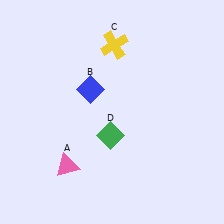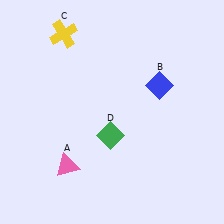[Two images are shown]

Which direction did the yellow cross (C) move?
The yellow cross (C) moved left.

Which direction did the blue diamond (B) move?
The blue diamond (B) moved right.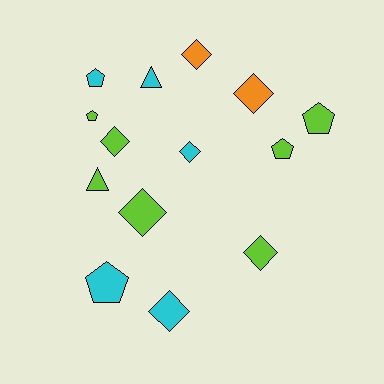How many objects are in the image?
There are 14 objects.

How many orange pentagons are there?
There are no orange pentagons.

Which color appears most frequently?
Lime, with 7 objects.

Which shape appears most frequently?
Diamond, with 7 objects.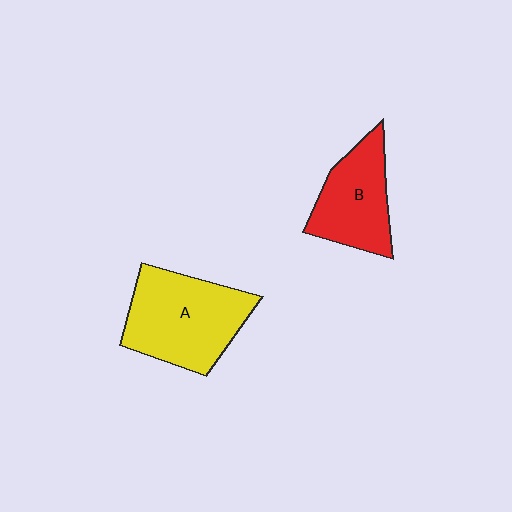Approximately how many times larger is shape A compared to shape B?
Approximately 1.4 times.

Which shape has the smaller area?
Shape B (red).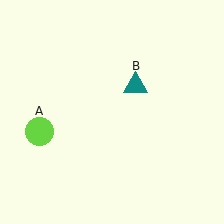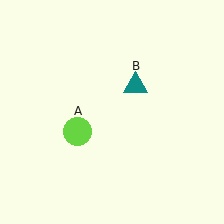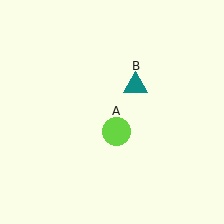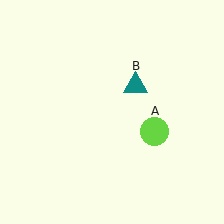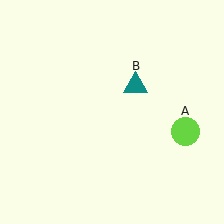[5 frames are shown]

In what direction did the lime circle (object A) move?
The lime circle (object A) moved right.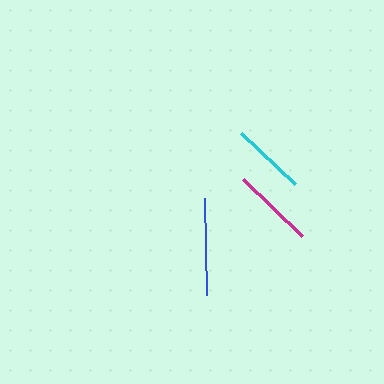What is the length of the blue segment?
The blue segment is approximately 96 pixels long.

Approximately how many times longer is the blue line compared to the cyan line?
The blue line is approximately 1.3 times the length of the cyan line.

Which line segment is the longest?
The blue line is the longest at approximately 96 pixels.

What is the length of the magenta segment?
The magenta segment is approximately 83 pixels long.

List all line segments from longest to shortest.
From longest to shortest: blue, magenta, cyan.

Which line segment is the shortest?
The cyan line is the shortest at approximately 74 pixels.